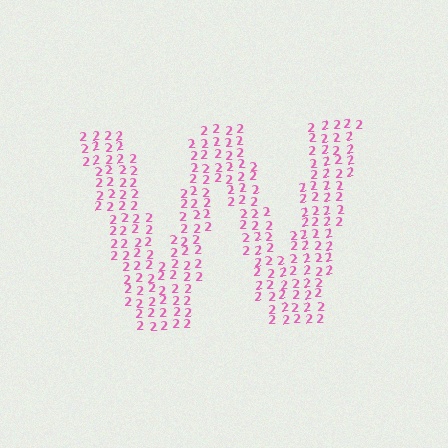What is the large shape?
The large shape is the letter W.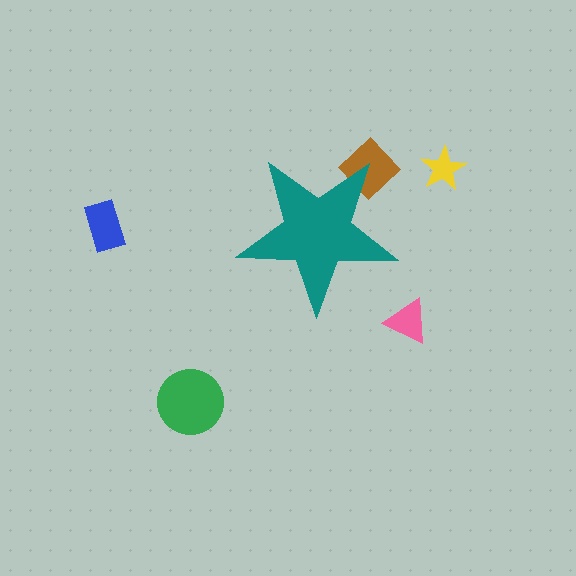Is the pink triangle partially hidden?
No, the pink triangle is fully visible.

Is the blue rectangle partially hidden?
No, the blue rectangle is fully visible.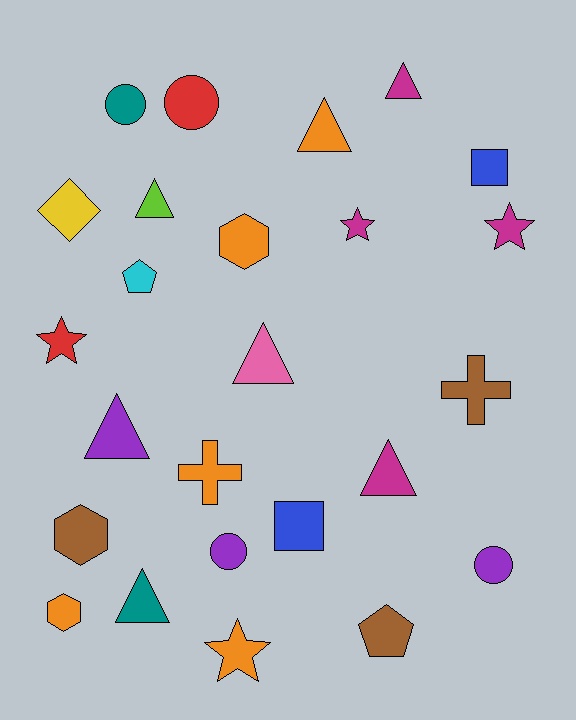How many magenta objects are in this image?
There are 4 magenta objects.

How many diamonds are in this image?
There is 1 diamond.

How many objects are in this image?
There are 25 objects.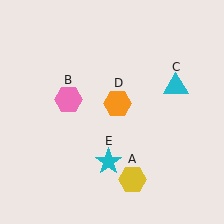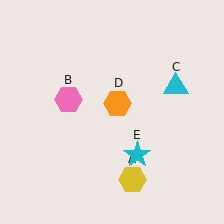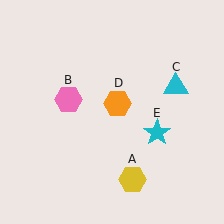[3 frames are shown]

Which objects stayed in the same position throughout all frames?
Yellow hexagon (object A) and pink hexagon (object B) and cyan triangle (object C) and orange hexagon (object D) remained stationary.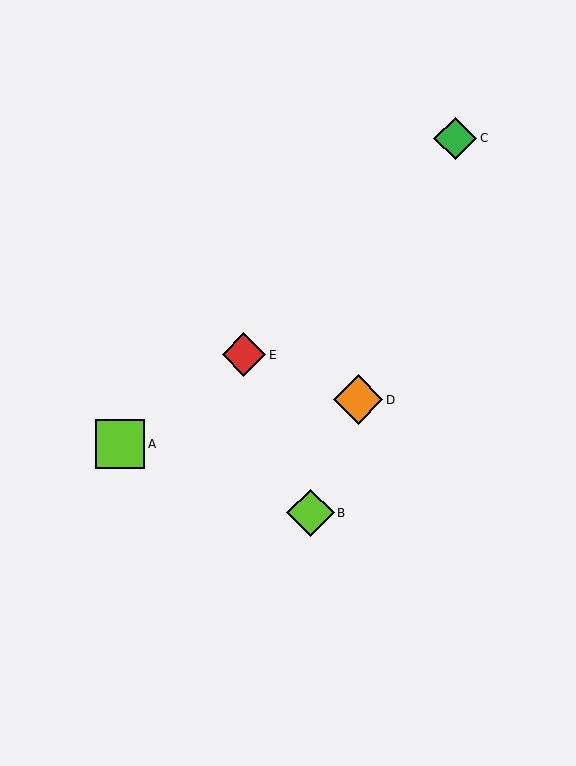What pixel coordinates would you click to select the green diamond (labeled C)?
Click at (455, 138) to select the green diamond C.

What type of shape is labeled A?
Shape A is a lime square.